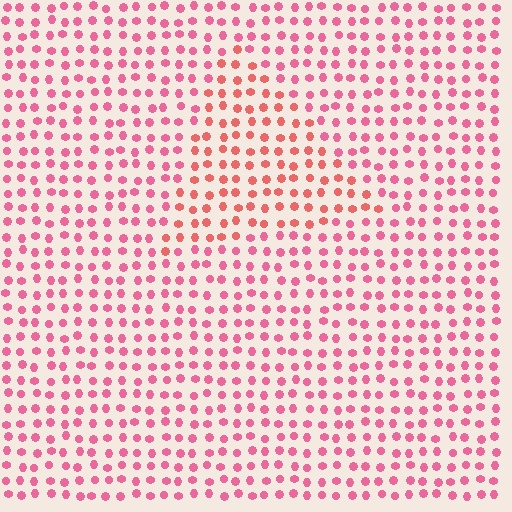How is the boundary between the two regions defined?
The boundary is defined purely by a slight shift in hue (about 23 degrees). Spacing, size, and orientation are identical on both sides.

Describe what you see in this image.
The image is filled with small pink elements in a uniform arrangement. A triangle-shaped region is visible where the elements are tinted to a slightly different hue, forming a subtle color boundary.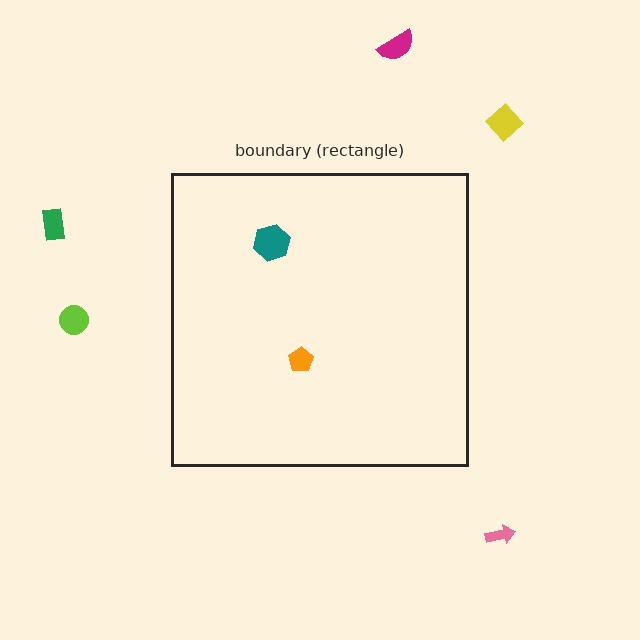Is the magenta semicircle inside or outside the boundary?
Outside.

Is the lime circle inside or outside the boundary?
Outside.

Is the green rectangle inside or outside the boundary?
Outside.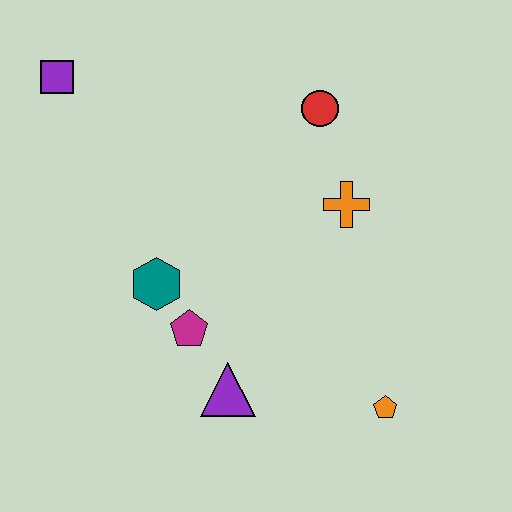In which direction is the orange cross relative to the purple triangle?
The orange cross is above the purple triangle.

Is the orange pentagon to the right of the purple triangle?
Yes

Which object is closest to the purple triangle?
The magenta pentagon is closest to the purple triangle.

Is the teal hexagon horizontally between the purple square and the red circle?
Yes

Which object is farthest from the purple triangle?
The purple square is farthest from the purple triangle.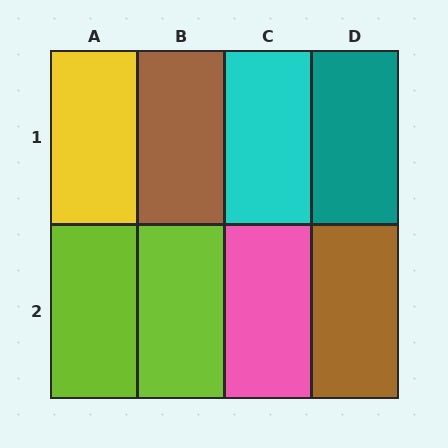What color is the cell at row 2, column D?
Brown.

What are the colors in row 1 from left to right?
Yellow, brown, cyan, teal.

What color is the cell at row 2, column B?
Lime.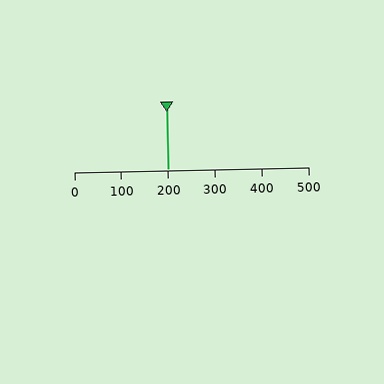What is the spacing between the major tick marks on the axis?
The major ticks are spaced 100 apart.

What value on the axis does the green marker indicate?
The marker indicates approximately 200.